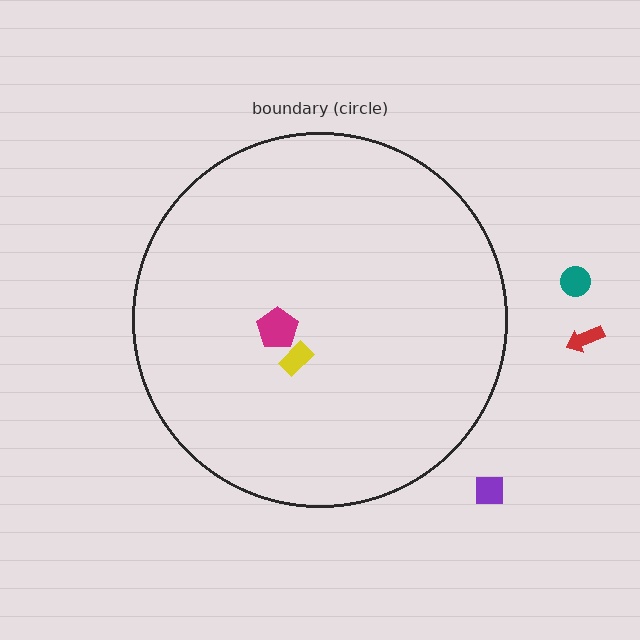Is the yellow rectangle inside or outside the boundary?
Inside.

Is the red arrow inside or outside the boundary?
Outside.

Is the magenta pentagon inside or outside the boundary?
Inside.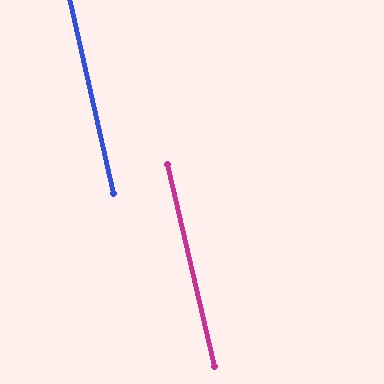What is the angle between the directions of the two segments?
Approximately 0 degrees.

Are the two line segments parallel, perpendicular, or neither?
Parallel — their directions differ by only 0.5°.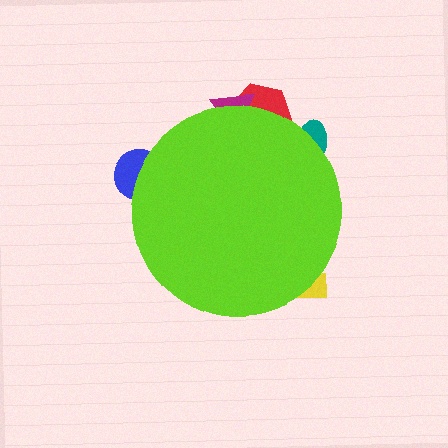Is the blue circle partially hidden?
Yes, the blue circle is partially hidden behind the lime circle.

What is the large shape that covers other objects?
A lime circle.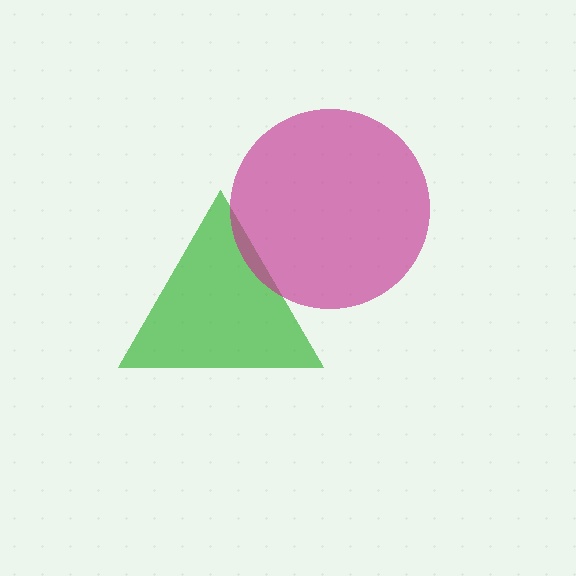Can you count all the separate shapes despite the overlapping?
Yes, there are 2 separate shapes.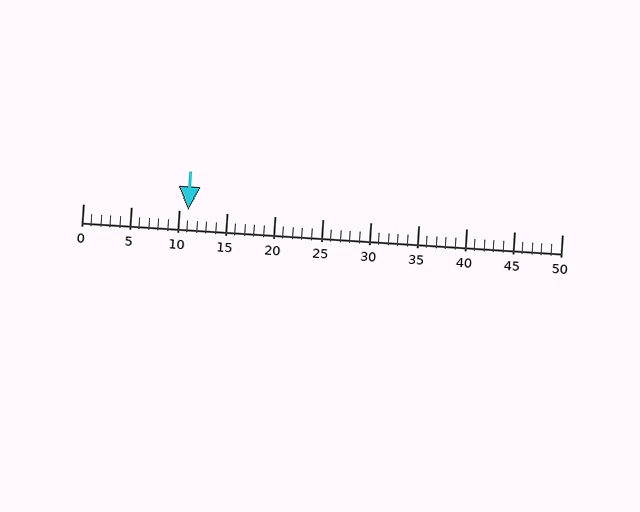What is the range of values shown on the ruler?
The ruler shows values from 0 to 50.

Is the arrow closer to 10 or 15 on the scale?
The arrow is closer to 10.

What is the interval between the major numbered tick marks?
The major tick marks are spaced 5 units apart.